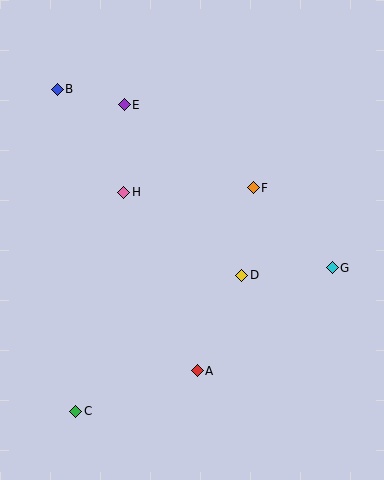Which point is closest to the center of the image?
Point D at (242, 275) is closest to the center.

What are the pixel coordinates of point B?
Point B is at (57, 89).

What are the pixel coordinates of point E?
Point E is at (124, 105).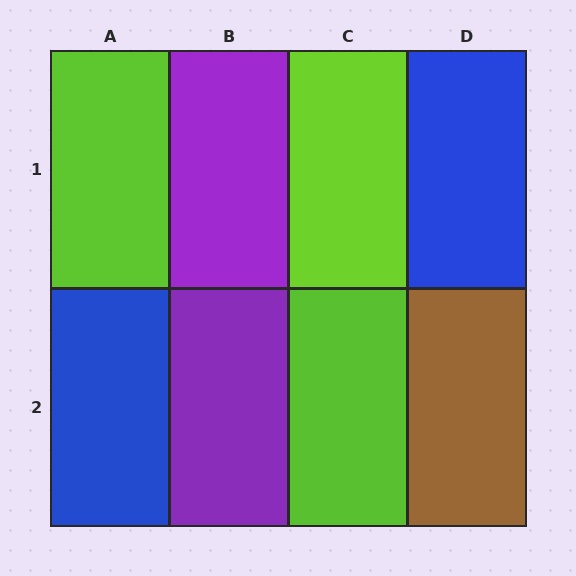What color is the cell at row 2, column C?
Lime.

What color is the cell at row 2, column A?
Blue.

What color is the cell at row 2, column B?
Purple.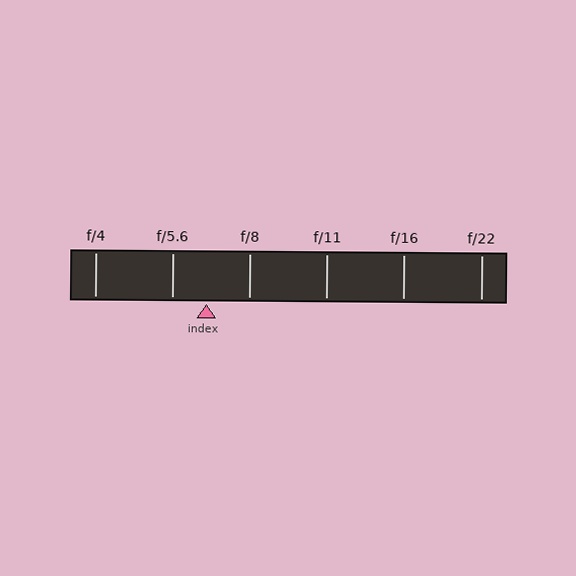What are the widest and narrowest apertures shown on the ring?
The widest aperture shown is f/4 and the narrowest is f/22.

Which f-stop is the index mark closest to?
The index mark is closest to f/5.6.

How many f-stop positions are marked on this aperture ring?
There are 6 f-stop positions marked.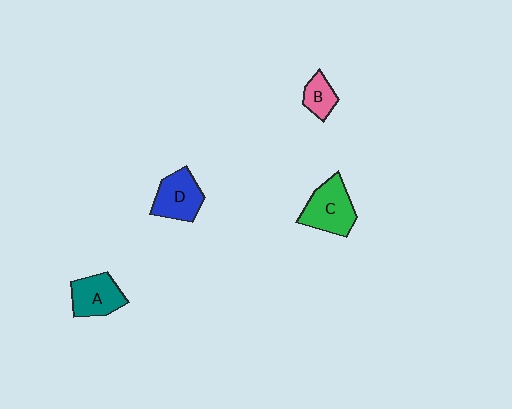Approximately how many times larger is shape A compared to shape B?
Approximately 1.7 times.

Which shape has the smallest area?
Shape B (pink).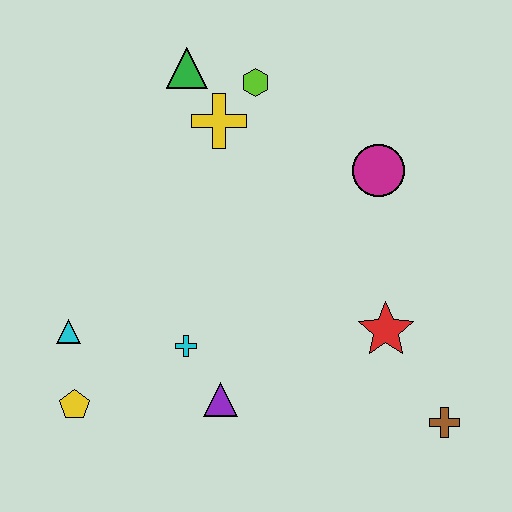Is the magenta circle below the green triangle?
Yes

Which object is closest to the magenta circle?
The lime hexagon is closest to the magenta circle.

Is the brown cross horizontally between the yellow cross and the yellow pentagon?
No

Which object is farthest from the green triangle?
The brown cross is farthest from the green triangle.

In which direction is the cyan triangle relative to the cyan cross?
The cyan triangle is to the left of the cyan cross.